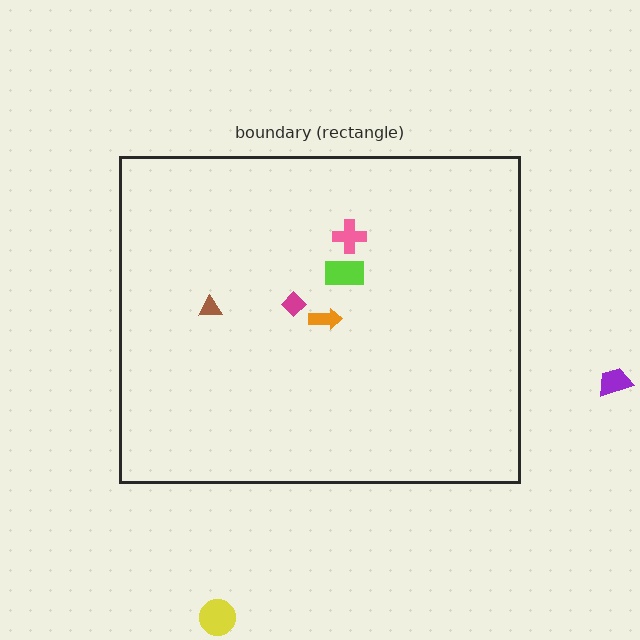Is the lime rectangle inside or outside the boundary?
Inside.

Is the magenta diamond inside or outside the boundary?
Inside.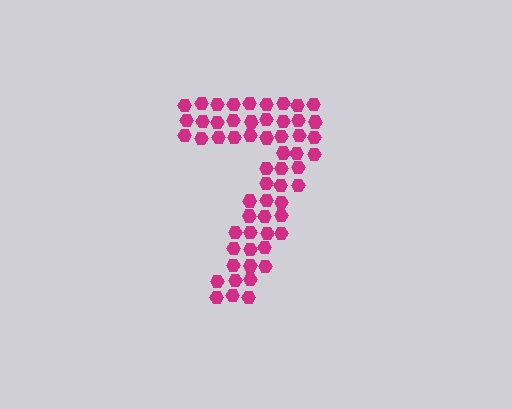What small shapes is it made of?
It is made of small hexagons.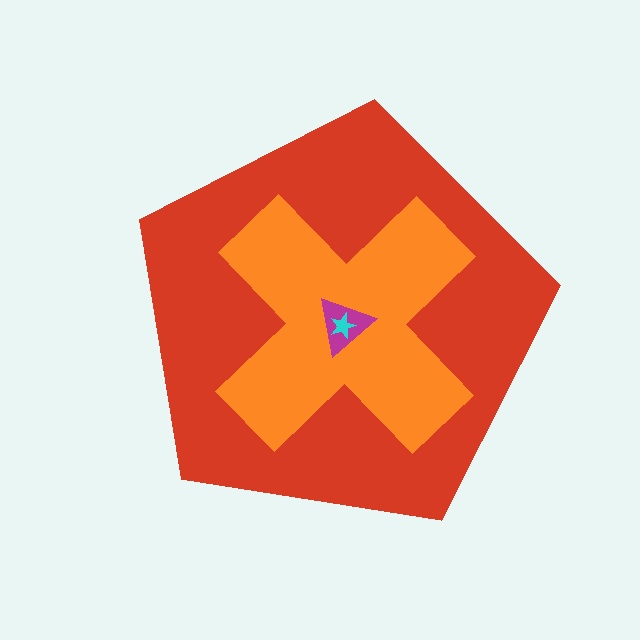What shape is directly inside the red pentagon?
The orange cross.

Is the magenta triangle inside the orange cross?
Yes.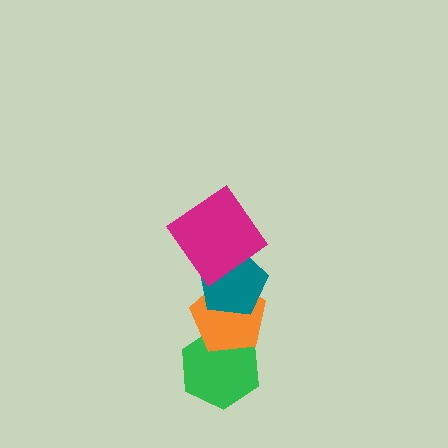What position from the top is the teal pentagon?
The teal pentagon is 2nd from the top.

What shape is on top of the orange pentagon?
The teal pentagon is on top of the orange pentagon.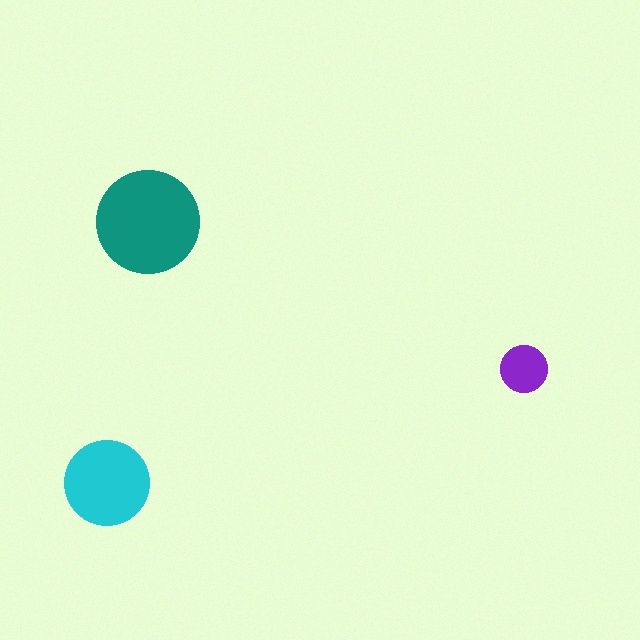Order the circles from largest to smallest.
the teal one, the cyan one, the purple one.